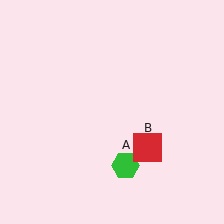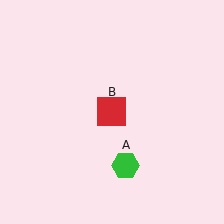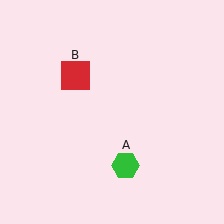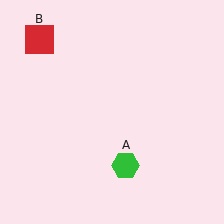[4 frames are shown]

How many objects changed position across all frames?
1 object changed position: red square (object B).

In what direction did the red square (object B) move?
The red square (object B) moved up and to the left.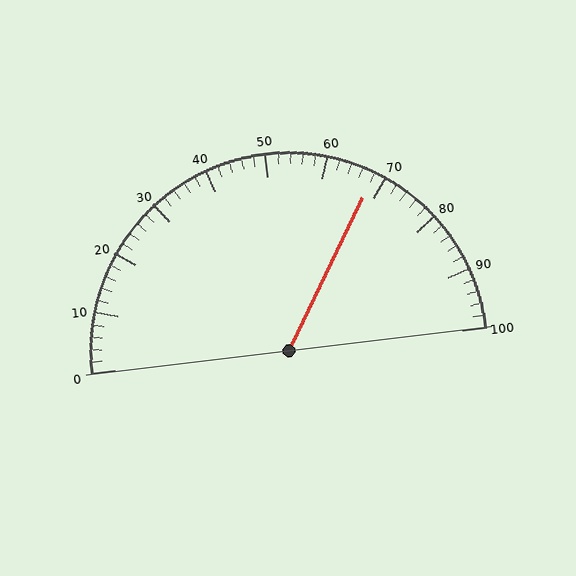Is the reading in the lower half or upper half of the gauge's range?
The reading is in the upper half of the range (0 to 100).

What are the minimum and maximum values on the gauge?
The gauge ranges from 0 to 100.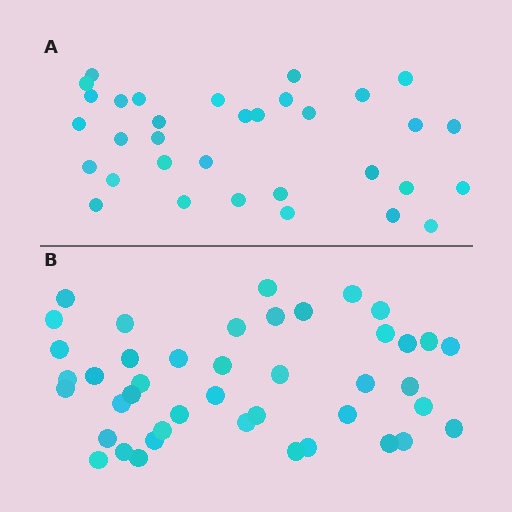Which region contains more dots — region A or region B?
Region B (the bottom region) has more dots.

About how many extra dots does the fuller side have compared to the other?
Region B has roughly 10 or so more dots than region A.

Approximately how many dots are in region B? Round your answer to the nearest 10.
About 40 dots. (The exact count is 43, which rounds to 40.)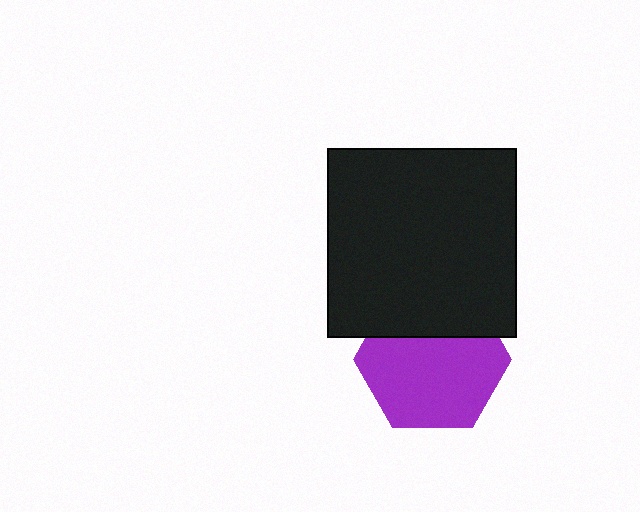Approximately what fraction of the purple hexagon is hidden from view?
Roughly 31% of the purple hexagon is hidden behind the black square.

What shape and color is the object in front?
The object in front is a black square.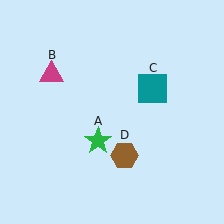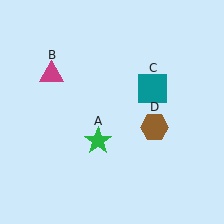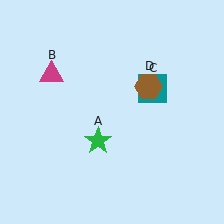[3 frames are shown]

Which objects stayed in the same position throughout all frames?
Green star (object A) and magenta triangle (object B) and teal square (object C) remained stationary.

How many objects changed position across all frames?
1 object changed position: brown hexagon (object D).